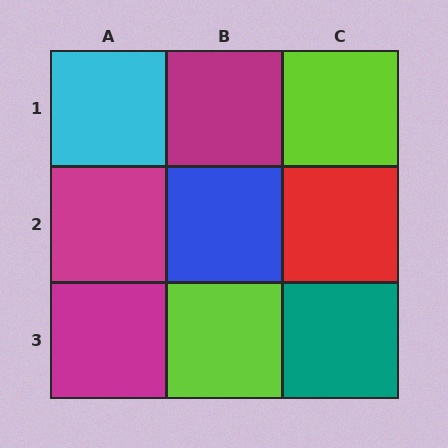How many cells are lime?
2 cells are lime.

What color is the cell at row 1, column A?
Cyan.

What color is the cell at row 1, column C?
Lime.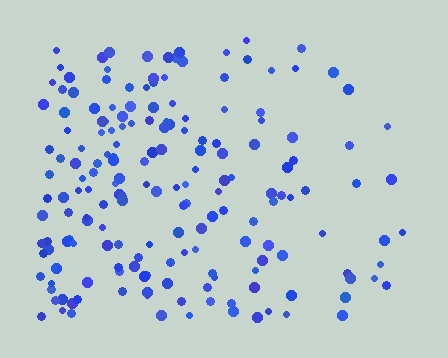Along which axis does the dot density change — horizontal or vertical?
Horizontal.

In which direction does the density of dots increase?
From right to left, with the left side densest.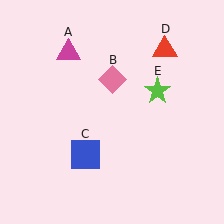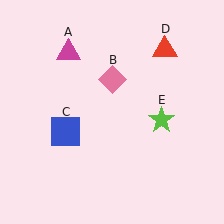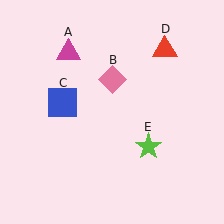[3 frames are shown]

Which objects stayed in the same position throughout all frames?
Magenta triangle (object A) and pink diamond (object B) and red triangle (object D) remained stationary.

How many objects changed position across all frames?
2 objects changed position: blue square (object C), lime star (object E).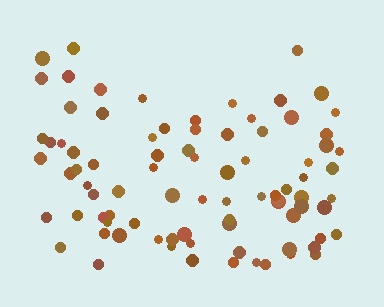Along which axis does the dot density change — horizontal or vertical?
Vertical.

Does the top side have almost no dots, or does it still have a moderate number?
Still a moderate number, just noticeably fewer than the bottom.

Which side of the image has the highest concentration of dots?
The bottom.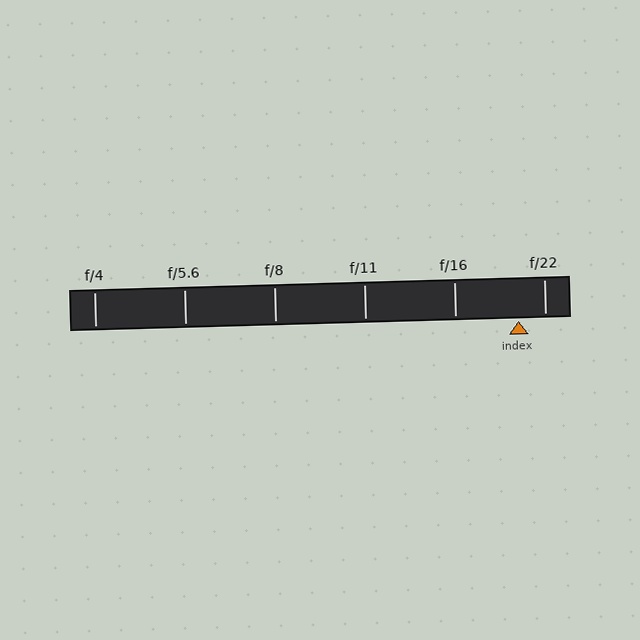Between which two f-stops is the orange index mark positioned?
The index mark is between f/16 and f/22.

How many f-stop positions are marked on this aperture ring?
There are 6 f-stop positions marked.